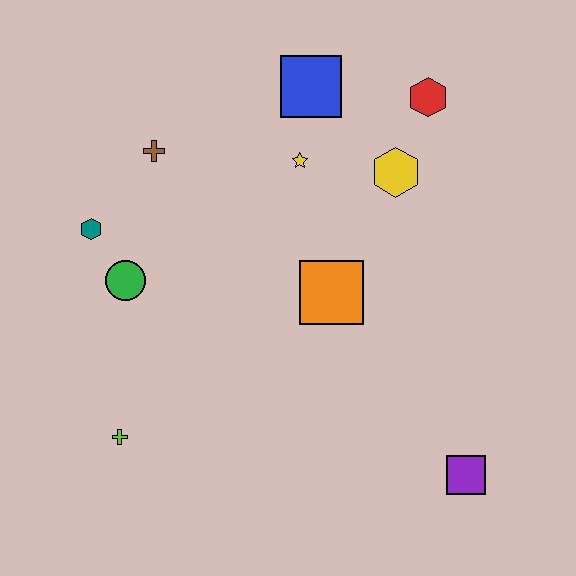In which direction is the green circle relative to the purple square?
The green circle is to the left of the purple square.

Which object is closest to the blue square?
The yellow star is closest to the blue square.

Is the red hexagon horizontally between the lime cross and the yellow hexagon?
No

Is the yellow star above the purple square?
Yes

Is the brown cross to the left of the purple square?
Yes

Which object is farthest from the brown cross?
The purple square is farthest from the brown cross.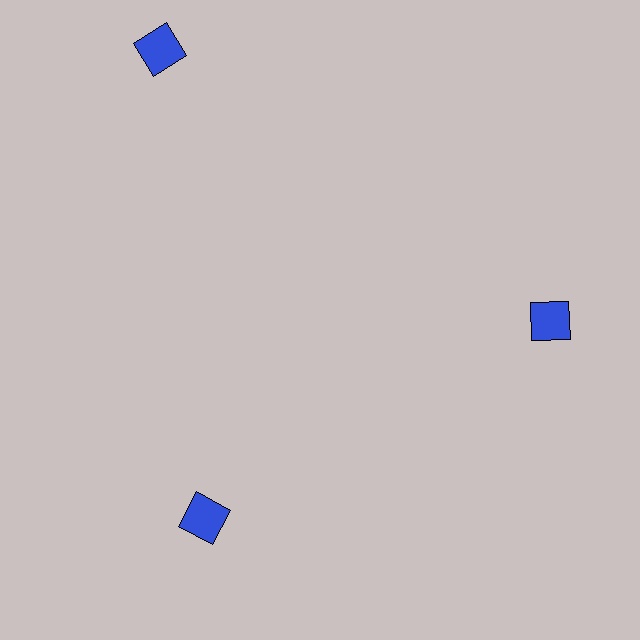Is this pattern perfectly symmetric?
No. The 3 blue squares are arranged in a ring, but one element near the 11 o'clock position is pushed outward from the center, breaking the 3-fold rotational symmetry.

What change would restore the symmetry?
The symmetry would be restored by moving it inward, back onto the ring so that all 3 squares sit at equal angles and equal distance from the center.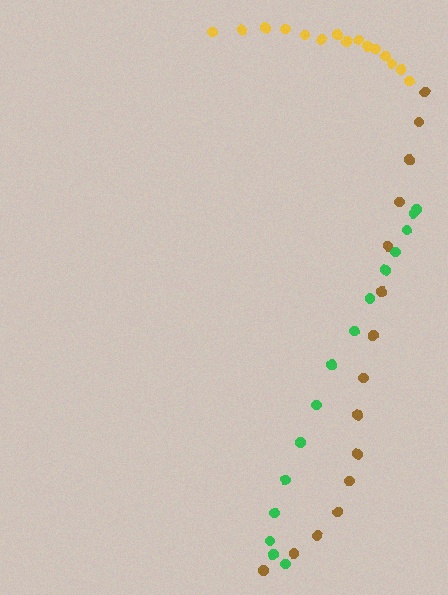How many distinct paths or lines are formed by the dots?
There are 3 distinct paths.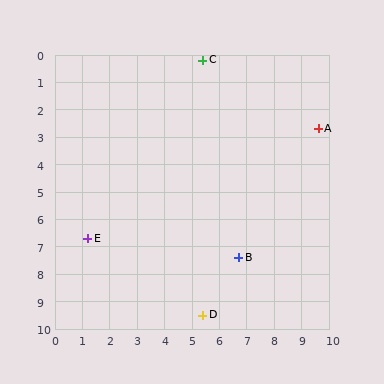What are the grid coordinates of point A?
Point A is at approximately (9.6, 2.7).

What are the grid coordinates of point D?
Point D is at approximately (5.4, 9.5).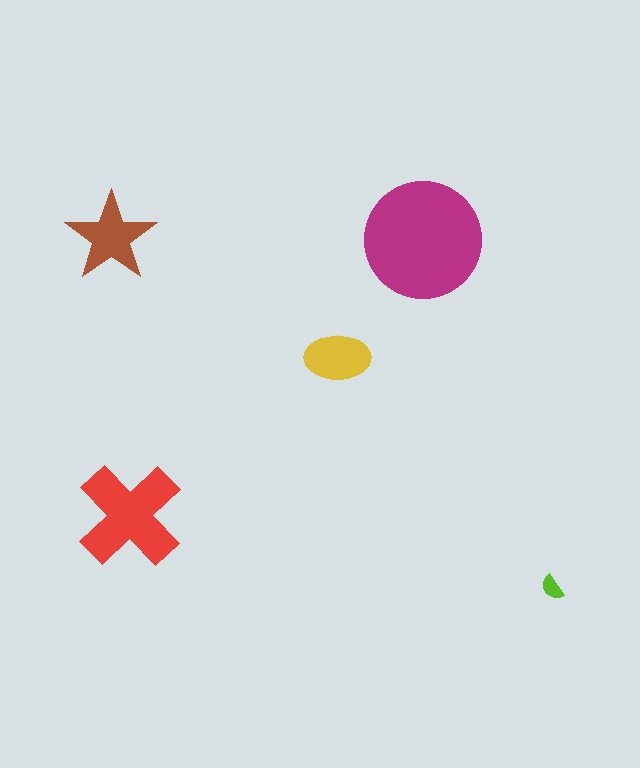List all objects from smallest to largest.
The lime semicircle, the yellow ellipse, the brown star, the red cross, the magenta circle.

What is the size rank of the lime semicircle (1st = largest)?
5th.